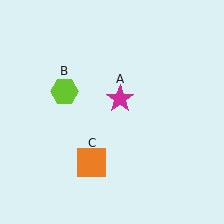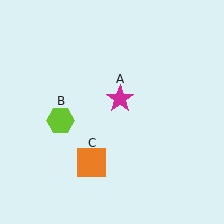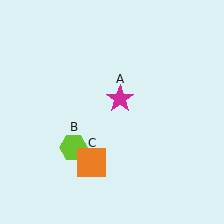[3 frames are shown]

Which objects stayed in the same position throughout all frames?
Magenta star (object A) and orange square (object C) remained stationary.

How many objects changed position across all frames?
1 object changed position: lime hexagon (object B).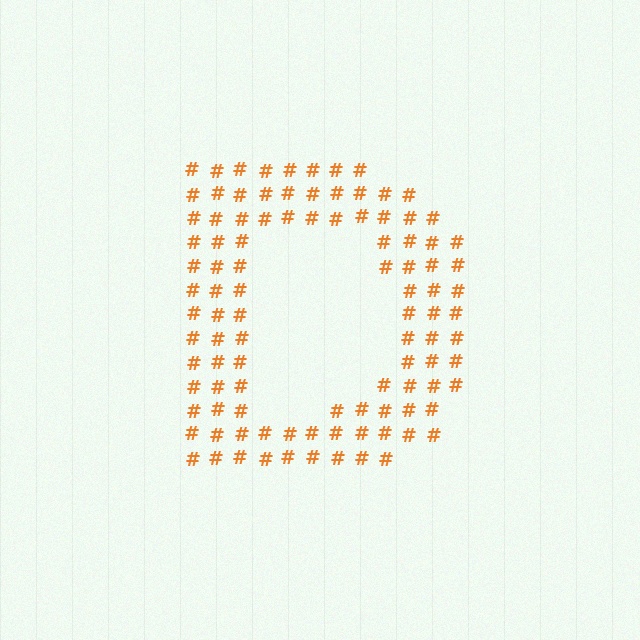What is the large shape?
The large shape is the letter D.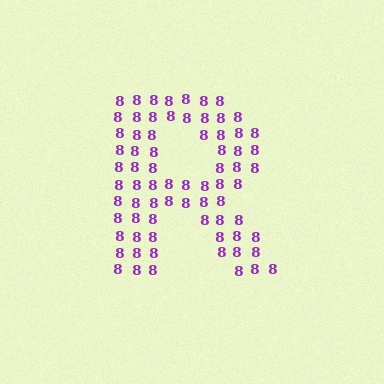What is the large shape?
The large shape is the letter R.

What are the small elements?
The small elements are digit 8's.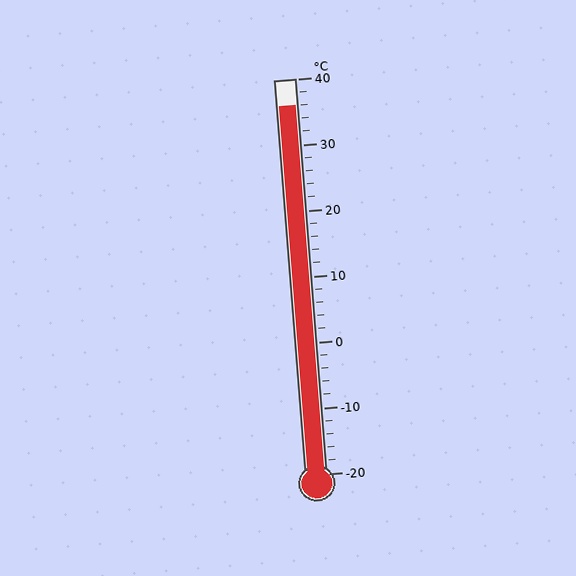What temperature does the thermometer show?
The thermometer shows approximately 36°C.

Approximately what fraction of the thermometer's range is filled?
The thermometer is filled to approximately 95% of its range.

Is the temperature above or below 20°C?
The temperature is above 20°C.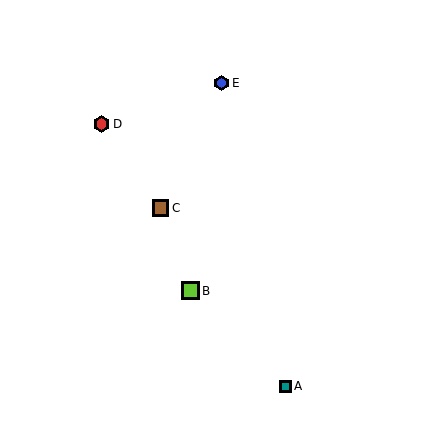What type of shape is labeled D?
Shape D is a red hexagon.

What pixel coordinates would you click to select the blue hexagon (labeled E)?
Click at (221, 83) to select the blue hexagon E.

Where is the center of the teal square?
The center of the teal square is at (285, 386).